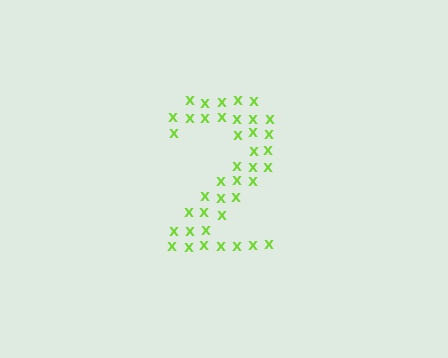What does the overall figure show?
The overall figure shows the digit 2.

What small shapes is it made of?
It is made of small letter X's.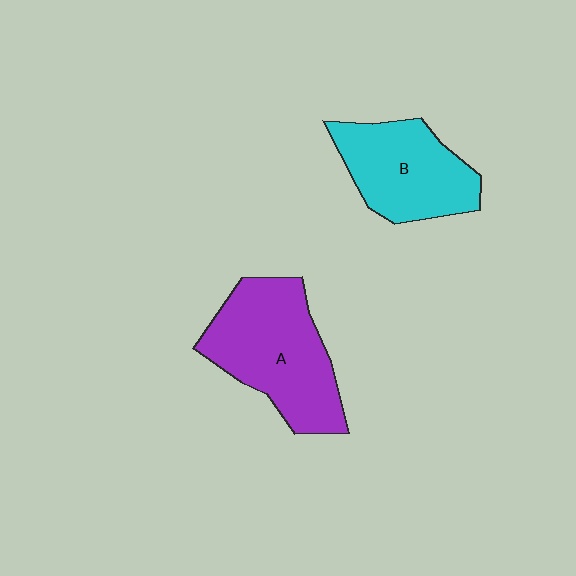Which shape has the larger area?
Shape A (purple).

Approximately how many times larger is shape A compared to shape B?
Approximately 1.3 times.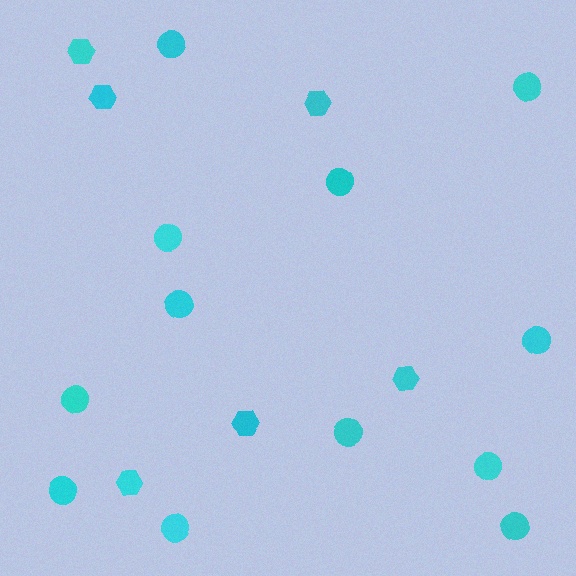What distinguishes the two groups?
There are 2 groups: one group of hexagons (6) and one group of circles (12).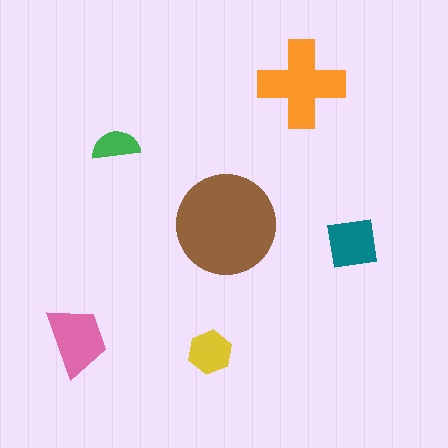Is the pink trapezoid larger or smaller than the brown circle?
Smaller.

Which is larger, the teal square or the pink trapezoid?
The pink trapezoid.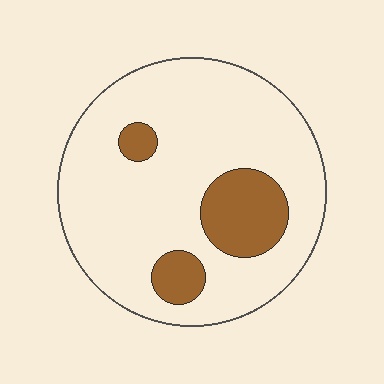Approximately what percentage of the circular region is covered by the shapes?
Approximately 15%.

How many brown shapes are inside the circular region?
3.